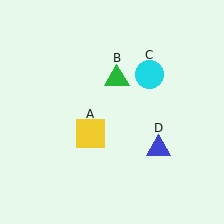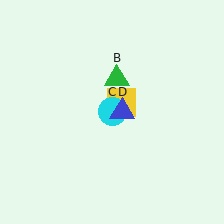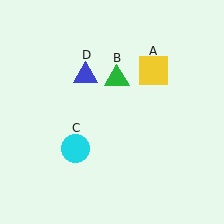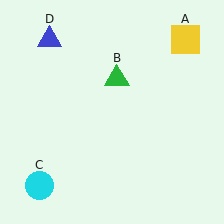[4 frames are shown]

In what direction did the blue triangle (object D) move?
The blue triangle (object D) moved up and to the left.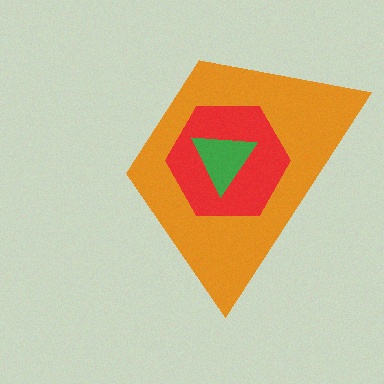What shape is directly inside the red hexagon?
The green triangle.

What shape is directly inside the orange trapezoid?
The red hexagon.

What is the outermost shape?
The orange trapezoid.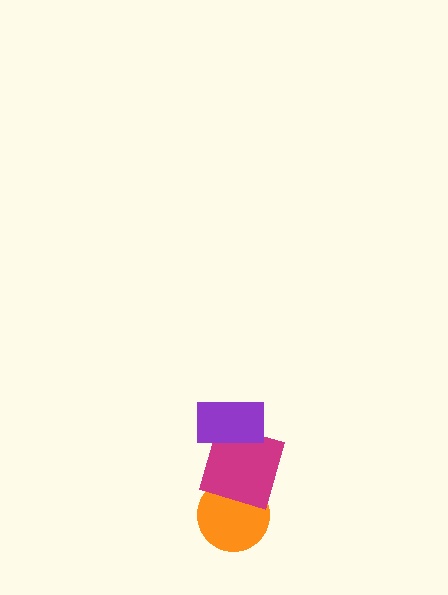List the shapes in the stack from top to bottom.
From top to bottom: the purple rectangle, the magenta square, the orange circle.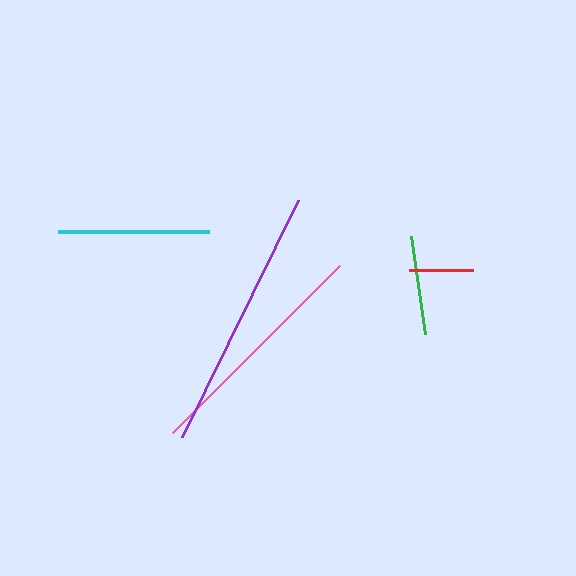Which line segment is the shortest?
The red line is the shortest at approximately 65 pixels.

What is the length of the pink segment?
The pink segment is approximately 237 pixels long.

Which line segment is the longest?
The purple line is the longest at approximately 264 pixels.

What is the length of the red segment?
The red segment is approximately 65 pixels long.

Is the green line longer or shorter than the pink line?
The pink line is longer than the green line.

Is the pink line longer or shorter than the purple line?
The purple line is longer than the pink line.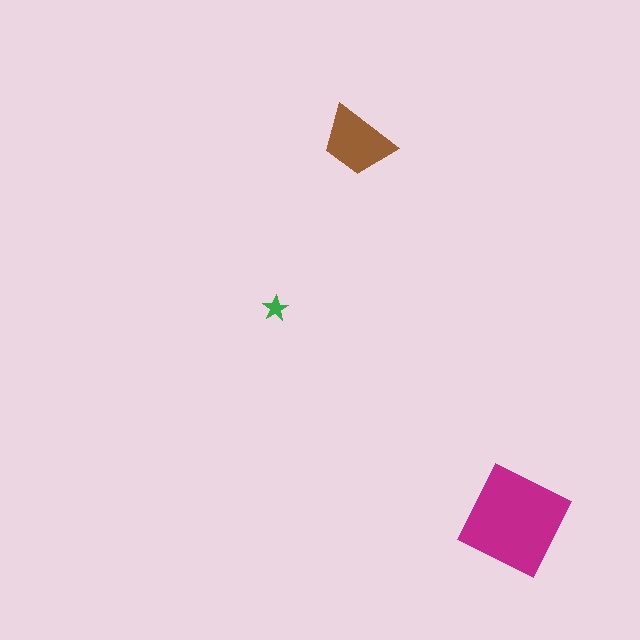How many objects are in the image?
There are 3 objects in the image.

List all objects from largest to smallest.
The magenta square, the brown trapezoid, the green star.